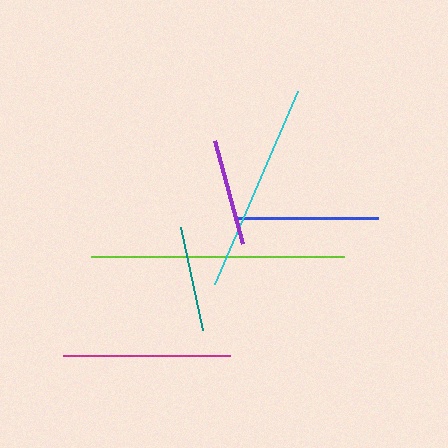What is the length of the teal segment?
The teal segment is approximately 106 pixels long.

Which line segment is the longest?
The lime line is the longest at approximately 252 pixels.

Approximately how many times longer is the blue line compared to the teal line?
The blue line is approximately 1.3 times the length of the teal line.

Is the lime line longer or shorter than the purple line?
The lime line is longer than the purple line.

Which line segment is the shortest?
The teal line is the shortest at approximately 106 pixels.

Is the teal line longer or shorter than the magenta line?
The magenta line is longer than the teal line.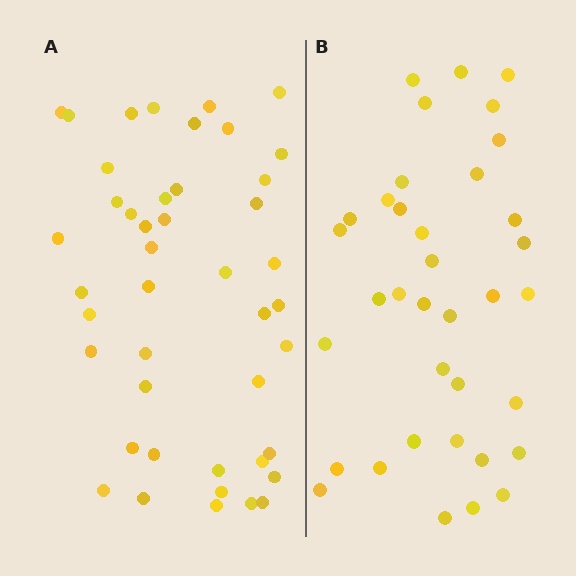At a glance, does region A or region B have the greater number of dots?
Region A (the left region) has more dots.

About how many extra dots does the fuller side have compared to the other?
Region A has roughly 8 or so more dots than region B.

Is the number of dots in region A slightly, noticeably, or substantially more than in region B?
Region A has only slightly more — the two regions are fairly close. The ratio is roughly 1.2 to 1.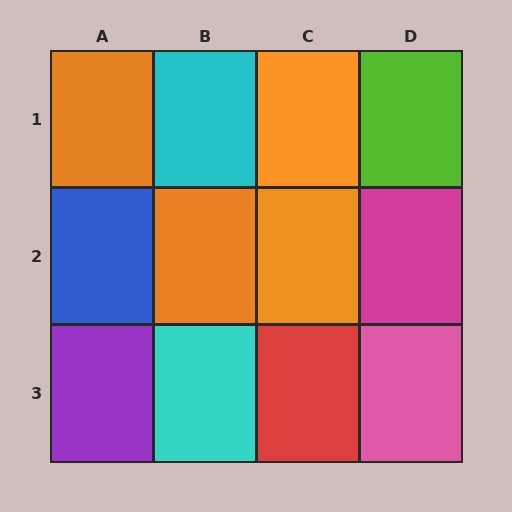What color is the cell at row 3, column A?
Purple.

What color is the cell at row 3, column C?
Red.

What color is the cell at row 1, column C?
Orange.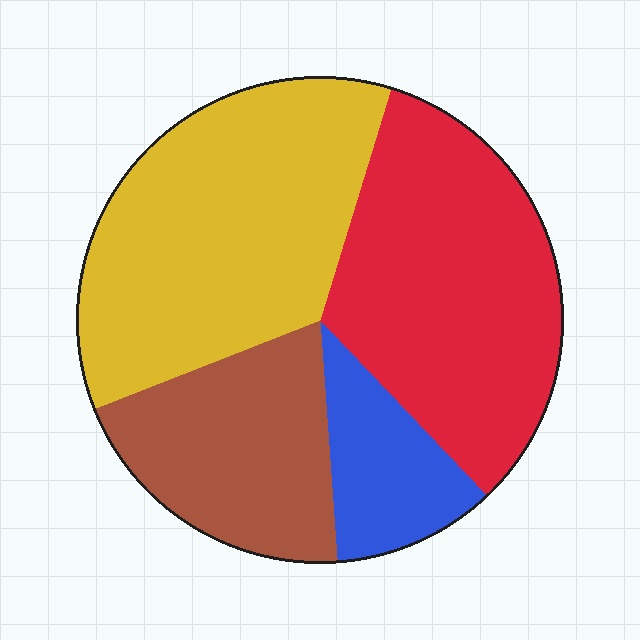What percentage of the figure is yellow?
Yellow covers roughly 35% of the figure.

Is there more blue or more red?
Red.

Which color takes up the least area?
Blue, at roughly 10%.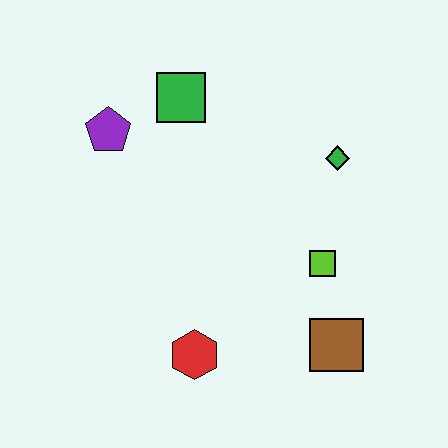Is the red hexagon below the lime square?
Yes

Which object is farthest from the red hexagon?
The green square is farthest from the red hexagon.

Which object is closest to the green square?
The purple pentagon is closest to the green square.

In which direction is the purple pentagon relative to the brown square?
The purple pentagon is to the left of the brown square.